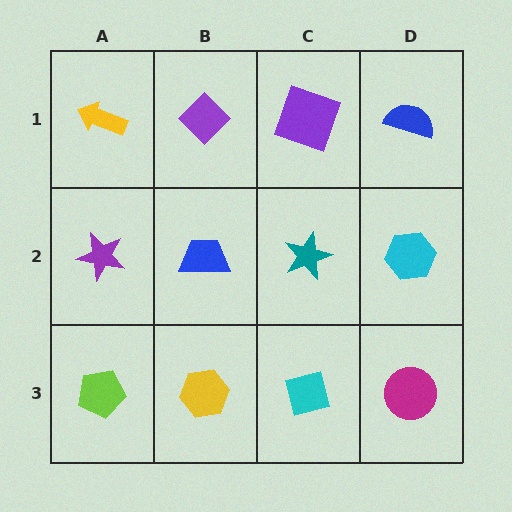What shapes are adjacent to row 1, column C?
A teal star (row 2, column C), a purple diamond (row 1, column B), a blue semicircle (row 1, column D).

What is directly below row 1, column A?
A purple star.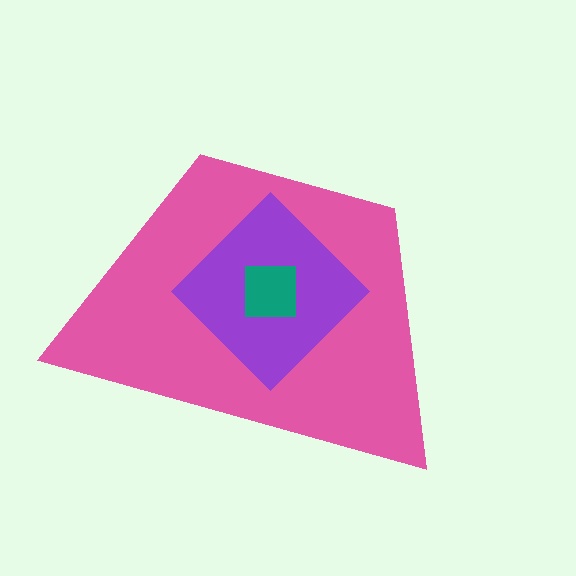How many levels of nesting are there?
3.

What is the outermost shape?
The pink trapezoid.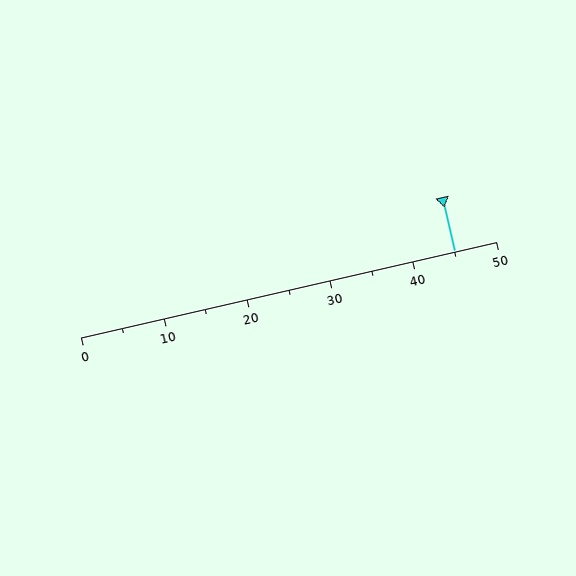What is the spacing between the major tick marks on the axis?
The major ticks are spaced 10 apart.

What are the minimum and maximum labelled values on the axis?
The axis runs from 0 to 50.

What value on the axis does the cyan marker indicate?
The marker indicates approximately 45.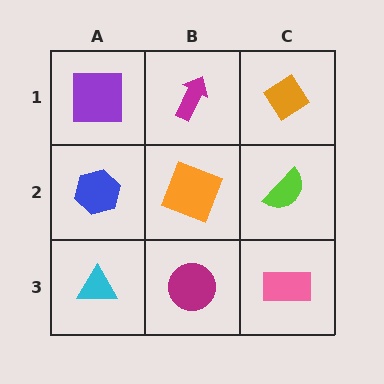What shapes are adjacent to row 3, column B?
An orange square (row 2, column B), a cyan triangle (row 3, column A), a pink rectangle (row 3, column C).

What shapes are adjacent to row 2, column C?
An orange diamond (row 1, column C), a pink rectangle (row 3, column C), an orange square (row 2, column B).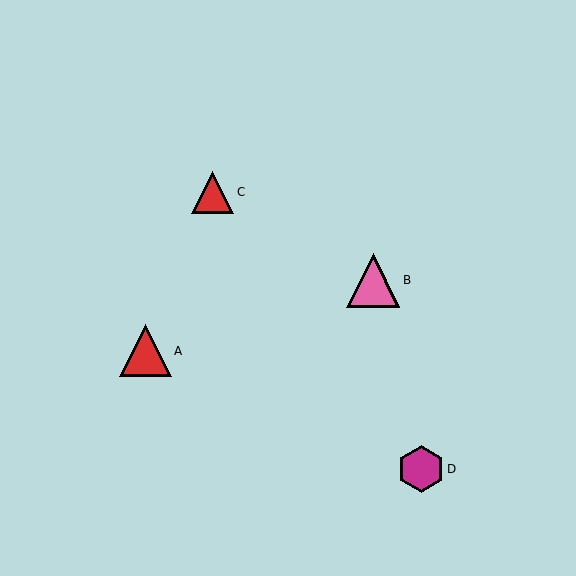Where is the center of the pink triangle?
The center of the pink triangle is at (373, 280).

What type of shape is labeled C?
Shape C is a red triangle.